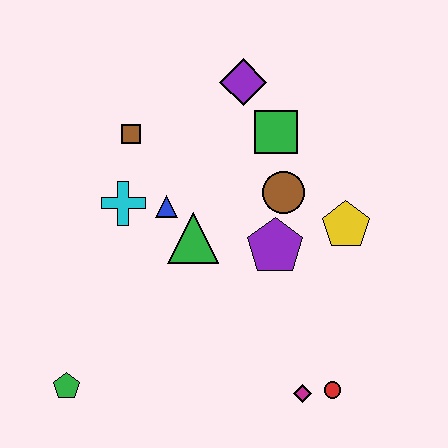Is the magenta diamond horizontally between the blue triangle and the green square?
No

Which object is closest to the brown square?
The cyan cross is closest to the brown square.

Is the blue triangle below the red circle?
No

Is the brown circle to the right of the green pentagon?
Yes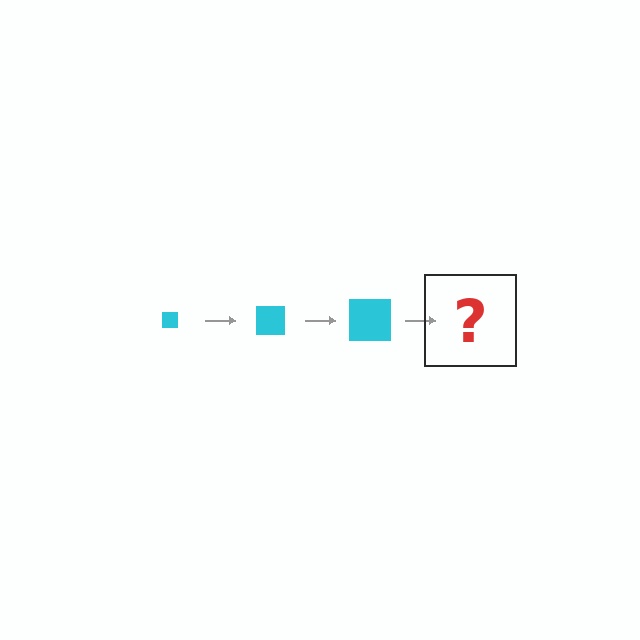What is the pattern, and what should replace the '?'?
The pattern is that the square gets progressively larger each step. The '?' should be a cyan square, larger than the previous one.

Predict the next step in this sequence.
The next step is a cyan square, larger than the previous one.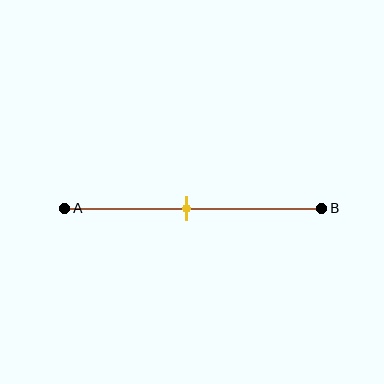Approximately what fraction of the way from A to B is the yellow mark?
The yellow mark is approximately 50% of the way from A to B.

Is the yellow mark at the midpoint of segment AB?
Yes, the mark is approximately at the midpoint.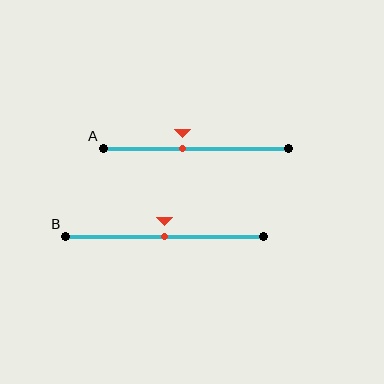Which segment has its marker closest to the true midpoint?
Segment B has its marker closest to the true midpoint.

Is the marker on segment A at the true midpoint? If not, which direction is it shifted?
No, the marker on segment A is shifted to the left by about 7% of the segment length.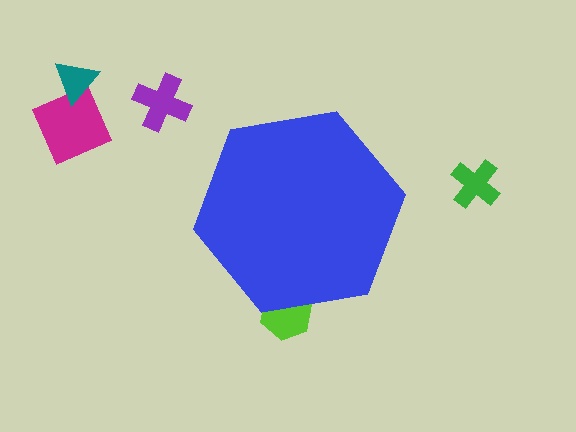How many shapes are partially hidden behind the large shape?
1 shape is partially hidden.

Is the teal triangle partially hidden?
No, the teal triangle is fully visible.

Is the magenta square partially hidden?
No, the magenta square is fully visible.